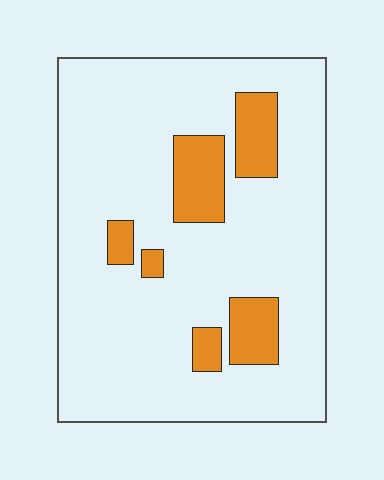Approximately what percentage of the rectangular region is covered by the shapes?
Approximately 15%.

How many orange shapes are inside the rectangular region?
6.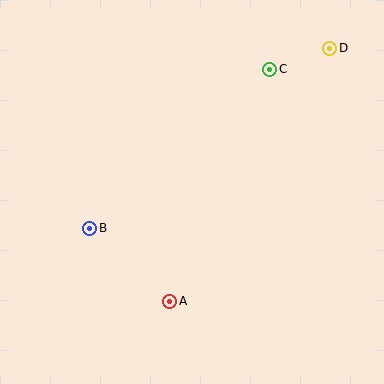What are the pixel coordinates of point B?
Point B is at (90, 228).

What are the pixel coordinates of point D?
Point D is at (329, 48).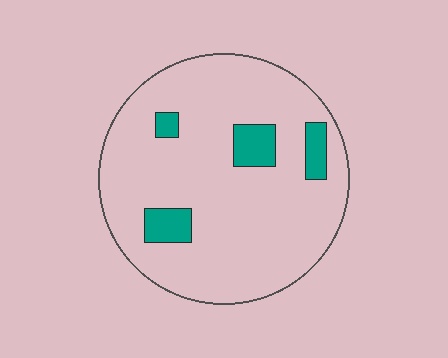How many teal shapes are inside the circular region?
4.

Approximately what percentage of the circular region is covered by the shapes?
Approximately 10%.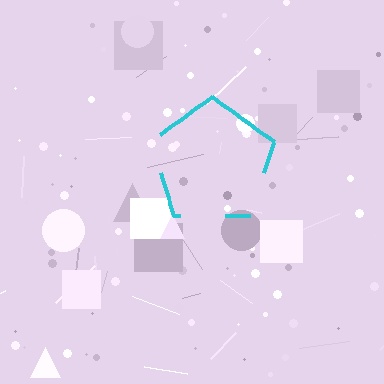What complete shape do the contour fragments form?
The contour fragments form a pentagon.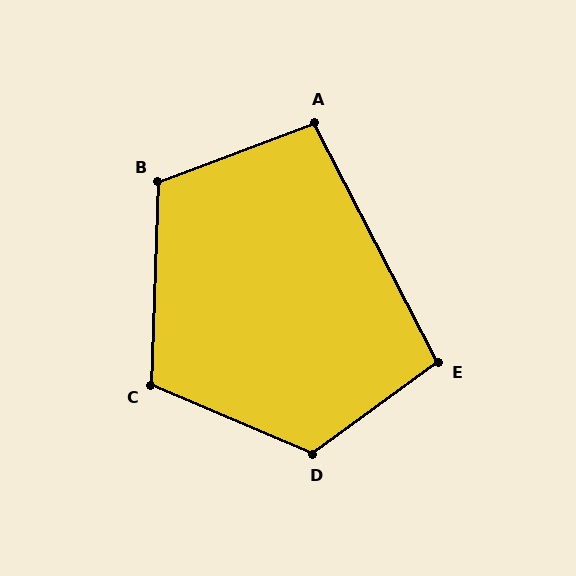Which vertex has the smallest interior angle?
A, at approximately 96 degrees.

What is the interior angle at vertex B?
Approximately 113 degrees (obtuse).